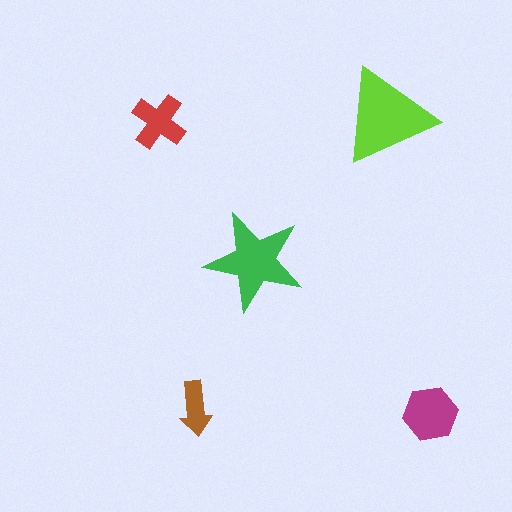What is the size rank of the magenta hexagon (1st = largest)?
3rd.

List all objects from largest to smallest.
The lime triangle, the green star, the magenta hexagon, the red cross, the brown arrow.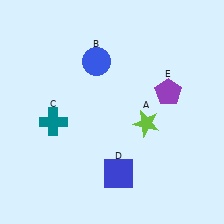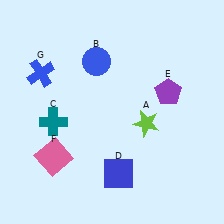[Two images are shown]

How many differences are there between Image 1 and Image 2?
There are 2 differences between the two images.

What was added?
A pink square (F), a blue cross (G) were added in Image 2.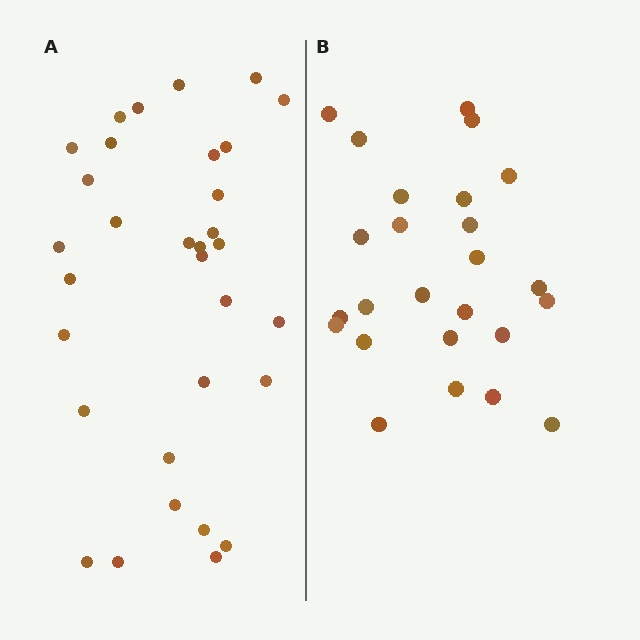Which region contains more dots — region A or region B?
Region A (the left region) has more dots.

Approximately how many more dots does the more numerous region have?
Region A has roughly 8 or so more dots than region B.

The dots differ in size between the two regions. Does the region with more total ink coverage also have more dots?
No. Region B has more total ink coverage because its dots are larger, but region A actually contains more individual dots. Total area can be misleading — the number of items is what matters here.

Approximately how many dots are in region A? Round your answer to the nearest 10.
About 30 dots. (The exact count is 32, which rounds to 30.)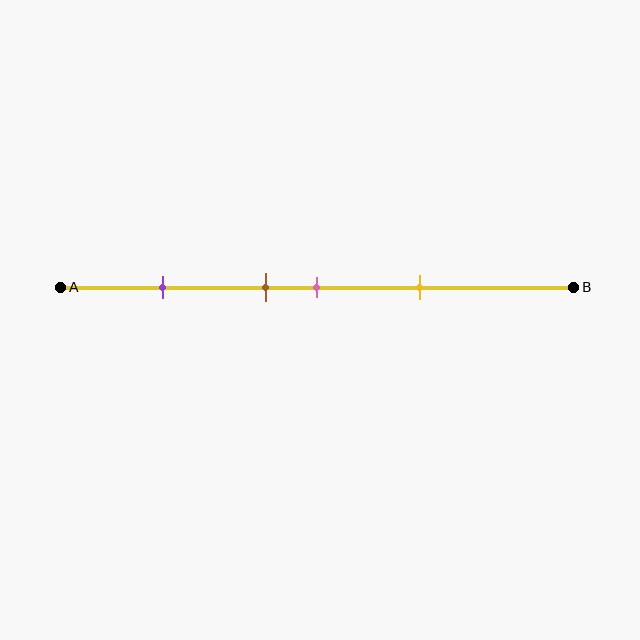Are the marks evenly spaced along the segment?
No, the marks are not evenly spaced.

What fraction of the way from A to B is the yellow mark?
The yellow mark is approximately 70% (0.7) of the way from A to B.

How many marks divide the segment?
There are 4 marks dividing the segment.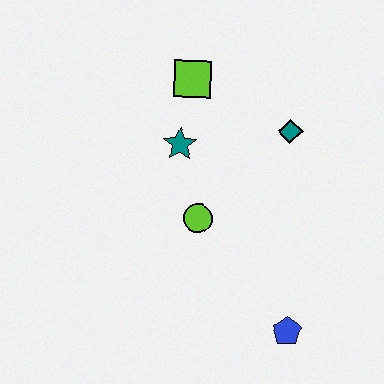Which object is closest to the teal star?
The lime square is closest to the teal star.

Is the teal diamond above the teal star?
Yes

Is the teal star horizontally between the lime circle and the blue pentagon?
No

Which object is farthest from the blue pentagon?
The lime square is farthest from the blue pentagon.